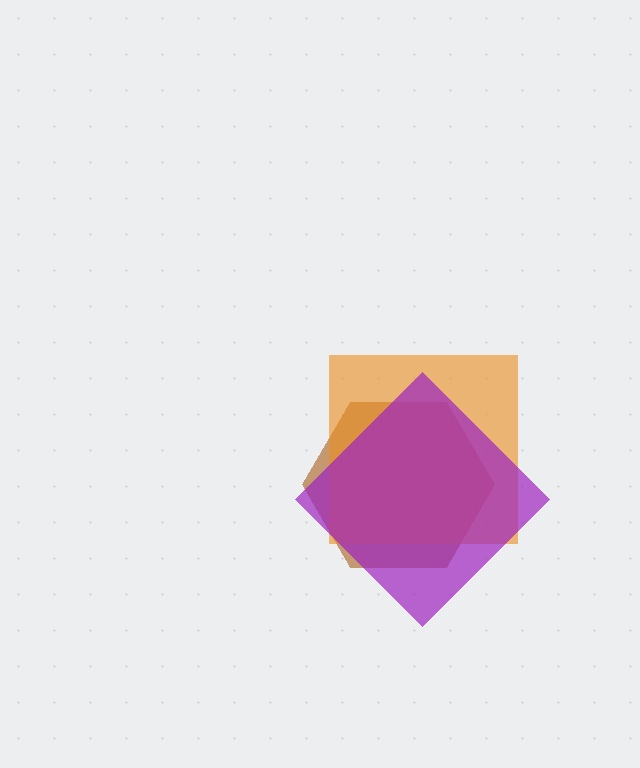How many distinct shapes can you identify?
There are 3 distinct shapes: a brown hexagon, an orange square, a purple diamond.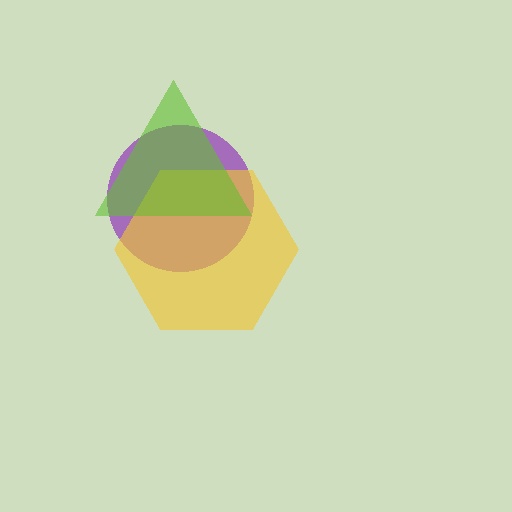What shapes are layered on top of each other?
The layered shapes are: a purple circle, a yellow hexagon, a lime triangle.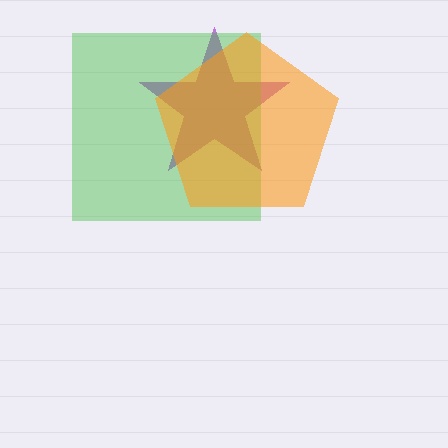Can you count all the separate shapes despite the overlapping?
Yes, there are 3 separate shapes.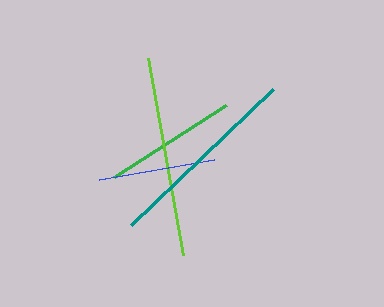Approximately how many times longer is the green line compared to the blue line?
The green line is approximately 1.1 times the length of the blue line.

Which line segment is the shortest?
The blue line is the shortest at approximately 116 pixels.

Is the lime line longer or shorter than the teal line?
The lime line is longer than the teal line.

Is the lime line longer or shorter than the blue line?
The lime line is longer than the blue line.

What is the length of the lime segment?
The lime segment is approximately 200 pixels long.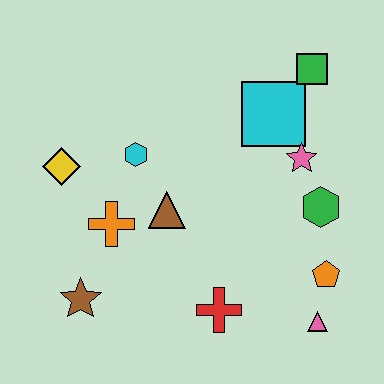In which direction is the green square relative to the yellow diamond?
The green square is to the right of the yellow diamond.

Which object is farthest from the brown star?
The green square is farthest from the brown star.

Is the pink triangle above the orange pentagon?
No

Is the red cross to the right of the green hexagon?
No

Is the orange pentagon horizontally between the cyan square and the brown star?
No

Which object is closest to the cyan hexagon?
The brown triangle is closest to the cyan hexagon.